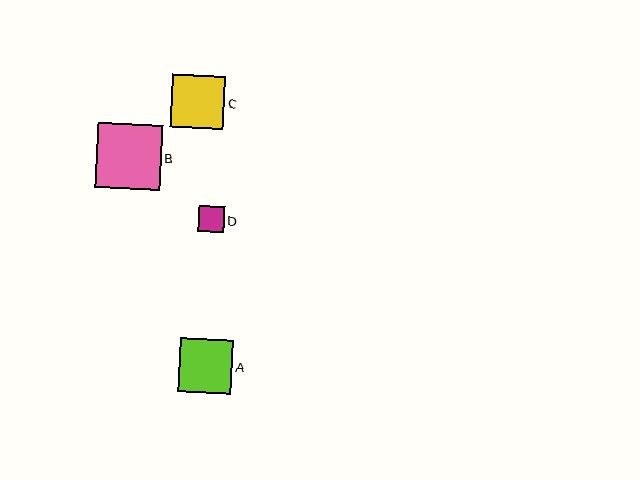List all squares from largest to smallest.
From largest to smallest: B, C, A, D.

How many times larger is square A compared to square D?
Square A is approximately 2.0 times the size of square D.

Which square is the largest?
Square B is the largest with a size of approximately 65 pixels.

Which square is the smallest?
Square D is the smallest with a size of approximately 26 pixels.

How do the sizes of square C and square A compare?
Square C and square A are approximately the same size.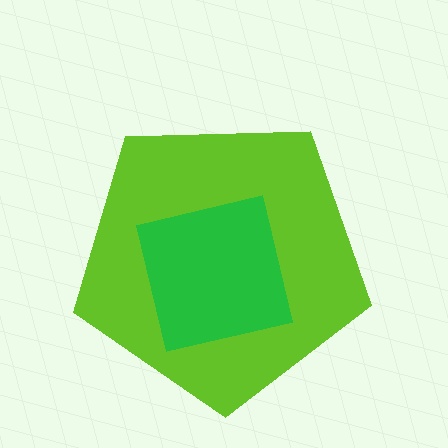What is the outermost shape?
The lime pentagon.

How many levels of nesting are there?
2.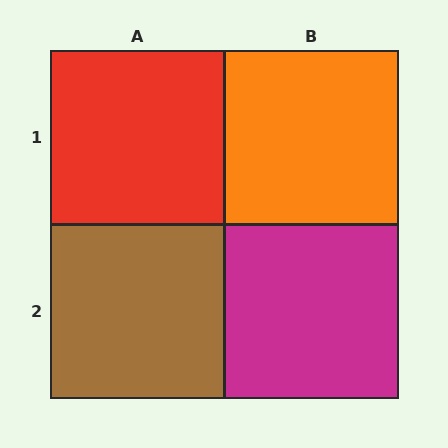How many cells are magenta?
1 cell is magenta.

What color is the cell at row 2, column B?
Magenta.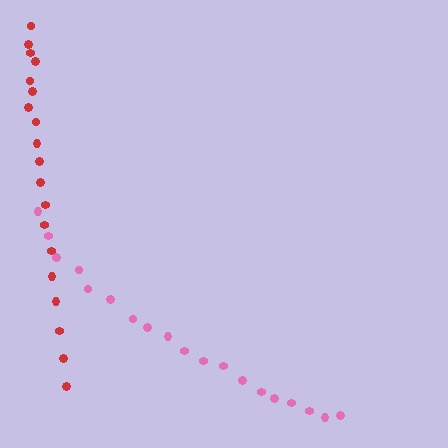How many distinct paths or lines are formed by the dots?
There are 2 distinct paths.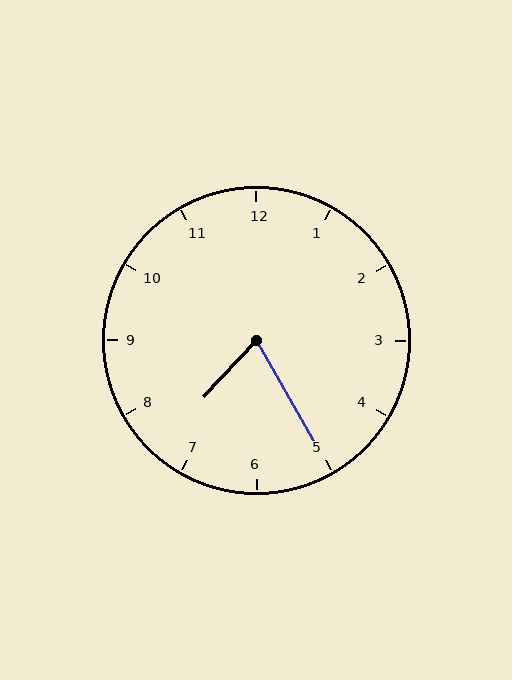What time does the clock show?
7:25.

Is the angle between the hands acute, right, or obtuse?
It is acute.